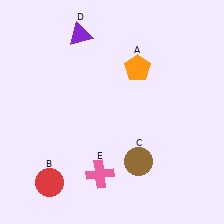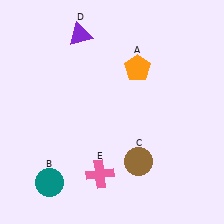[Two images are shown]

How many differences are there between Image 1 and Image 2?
There is 1 difference between the two images.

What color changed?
The circle (B) changed from red in Image 1 to teal in Image 2.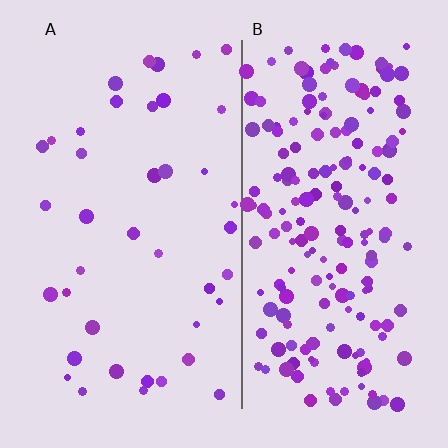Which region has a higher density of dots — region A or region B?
B (the right).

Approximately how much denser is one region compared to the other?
Approximately 4.8× — region B over region A.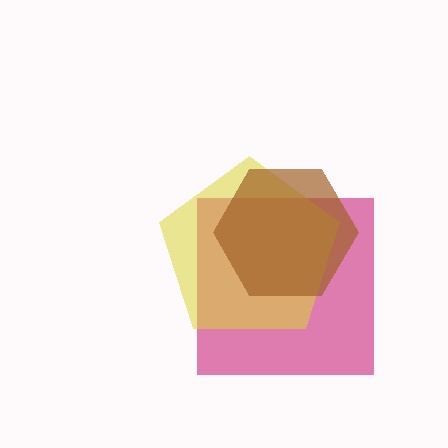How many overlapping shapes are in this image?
There are 3 overlapping shapes in the image.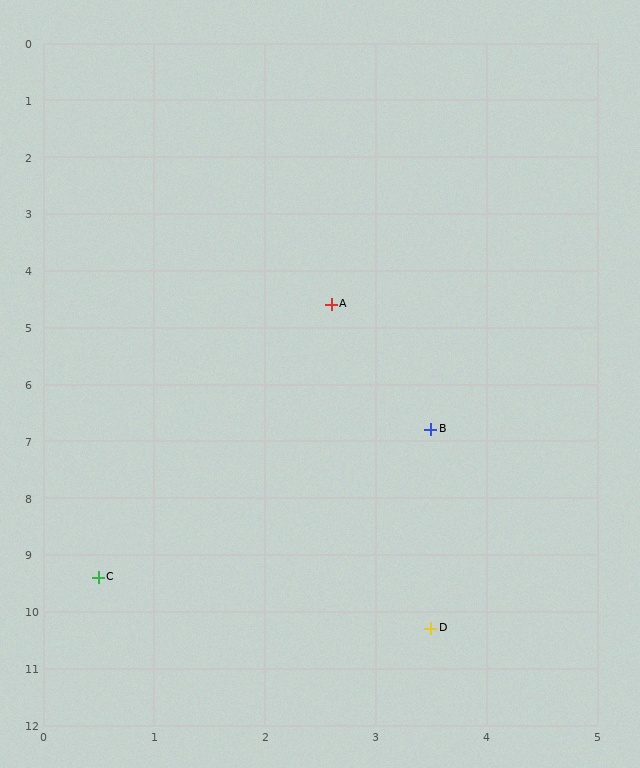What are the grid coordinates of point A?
Point A is at approximately (2.6, 4.6).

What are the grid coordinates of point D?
Point D is at approximately (3.5, 10.3).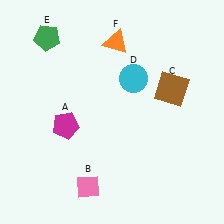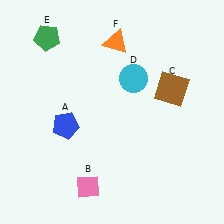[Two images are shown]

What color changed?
The pentagon (A) changed from magenta in Image 1 to blue in Image 2.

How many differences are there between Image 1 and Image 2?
There is 1 difference between the two images.